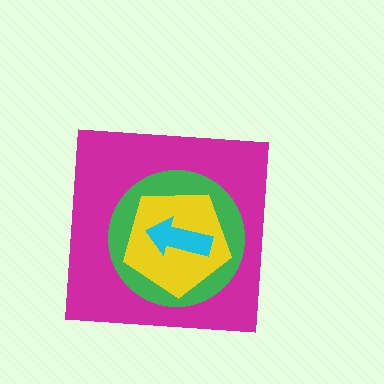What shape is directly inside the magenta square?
The green circle.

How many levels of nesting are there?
4.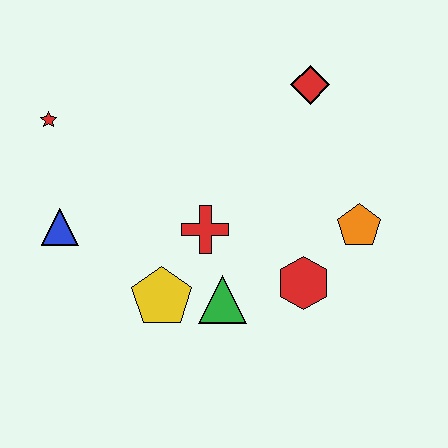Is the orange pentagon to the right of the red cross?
Yes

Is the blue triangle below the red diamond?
Yes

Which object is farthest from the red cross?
The red star is farthest from the red cross.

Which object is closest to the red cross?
The green triangle is closest to the red cross.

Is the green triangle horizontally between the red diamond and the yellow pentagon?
Yes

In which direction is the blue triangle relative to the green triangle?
The blue triangle is to the left of the green triangle.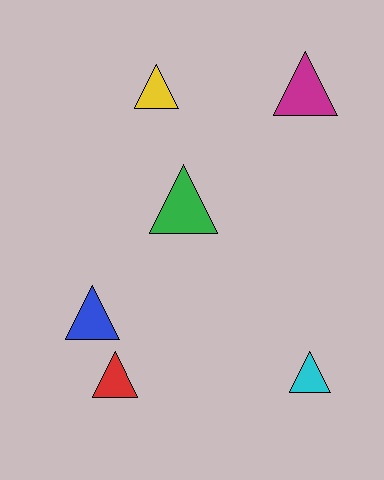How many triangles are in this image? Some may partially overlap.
There are 6 triangles.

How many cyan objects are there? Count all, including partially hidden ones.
There is 1 cyan object.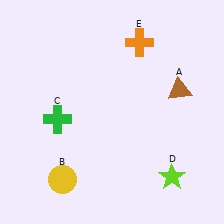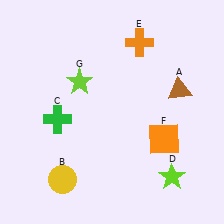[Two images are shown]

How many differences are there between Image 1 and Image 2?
There are 2 differences between the two images.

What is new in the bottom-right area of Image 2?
An orange square (F) was added in the bottom-right area of Image 2.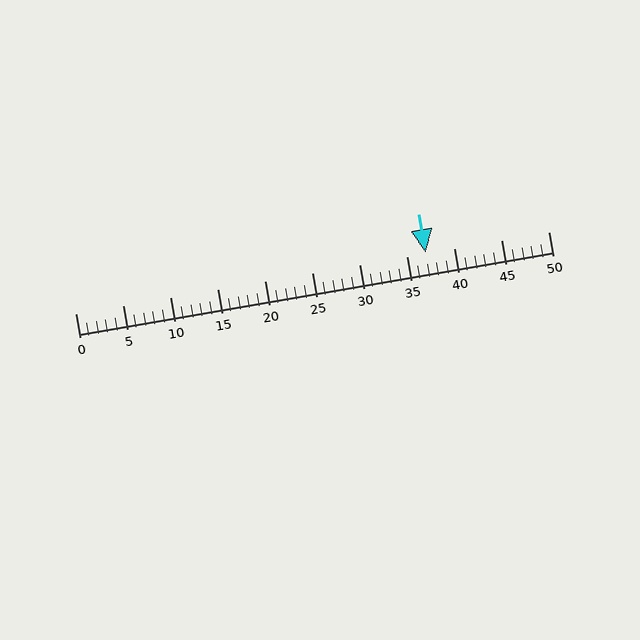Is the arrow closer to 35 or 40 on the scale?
The arrow is closer to 35.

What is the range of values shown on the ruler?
The ruler shows values from 0 to 50.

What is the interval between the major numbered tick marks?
The major tick marks are spaced 5 units apart.